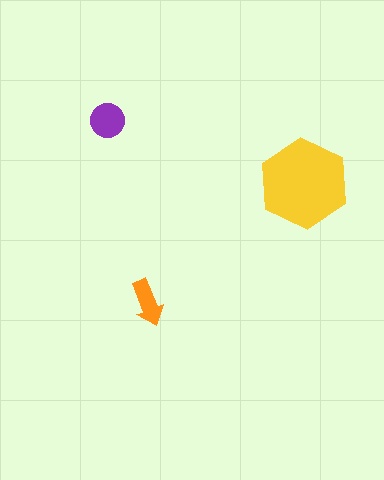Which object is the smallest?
The orange arrow.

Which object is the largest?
The yellow hexagon.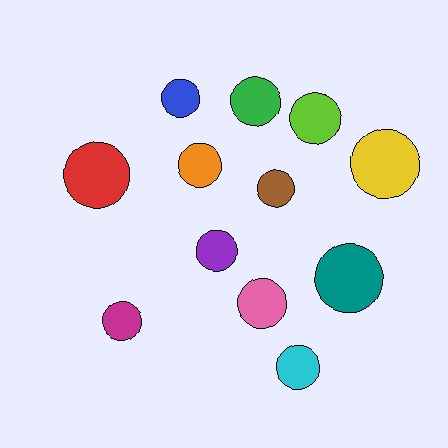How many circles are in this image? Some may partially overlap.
There are 12 circles.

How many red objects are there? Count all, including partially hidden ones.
There is 1 red object.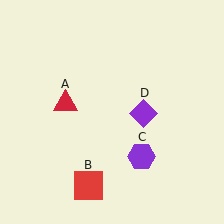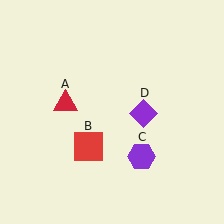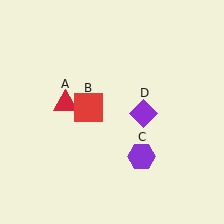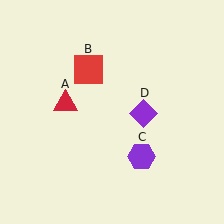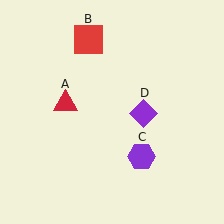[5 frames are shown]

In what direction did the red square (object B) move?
The red square (object B) moved up.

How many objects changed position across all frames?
1 object changed position: red square (object B).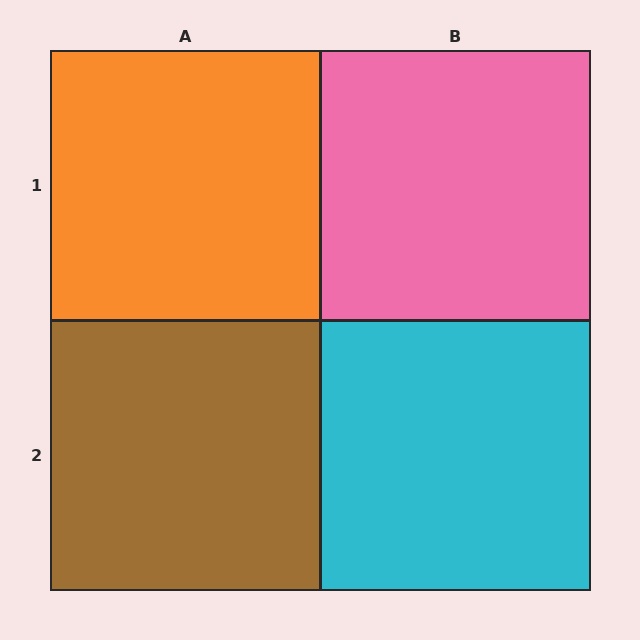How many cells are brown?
1 cell is brown.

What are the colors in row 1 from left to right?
Orange, pink.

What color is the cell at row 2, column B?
Cyan.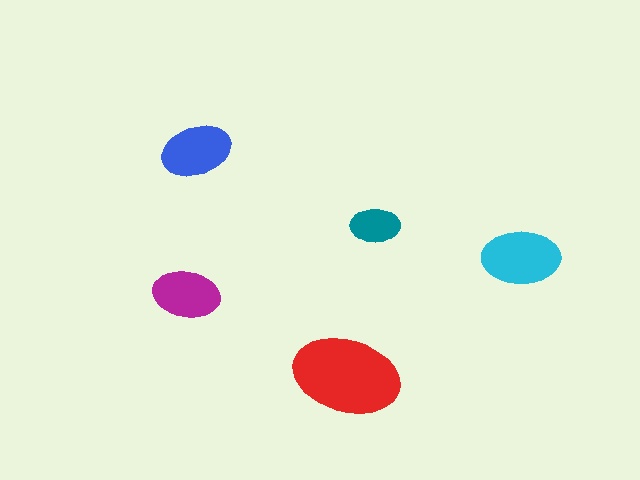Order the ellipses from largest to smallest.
the red one, the cyan one, the blue one, the magenta one, the teal one.